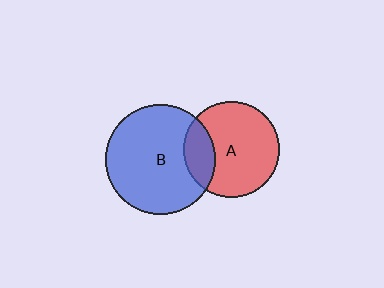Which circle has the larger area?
Circle B (blue).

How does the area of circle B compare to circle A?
Approximately 1.3 times.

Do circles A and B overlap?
Yes.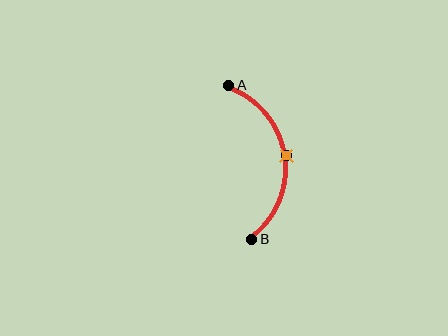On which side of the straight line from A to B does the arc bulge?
The arc bulges to the right of the straight line connecting A and B.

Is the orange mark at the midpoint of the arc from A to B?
Yes. The orange mark lies on the arc at equal arc-length from both A and B — it is the arc midpoint.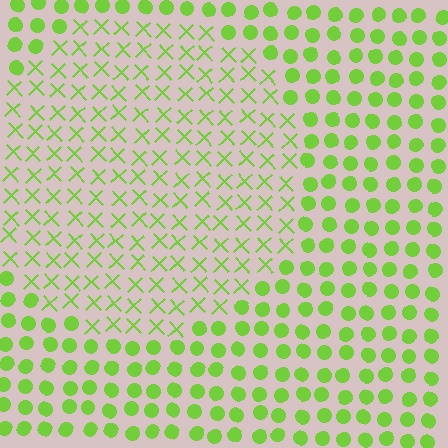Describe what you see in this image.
The image is filled with small lime elements arranged in a uniform grid. A circle-shaped region contains X marks, while the surrounding area contains circles. The boundary is defined purely by the change in element shape.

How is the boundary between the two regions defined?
The boundary is defined by a change in element shape: X marks inside vs. circles outside. All elements share the same color and spacing.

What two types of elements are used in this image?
The image uses X marks inside the circle region and circles outside it.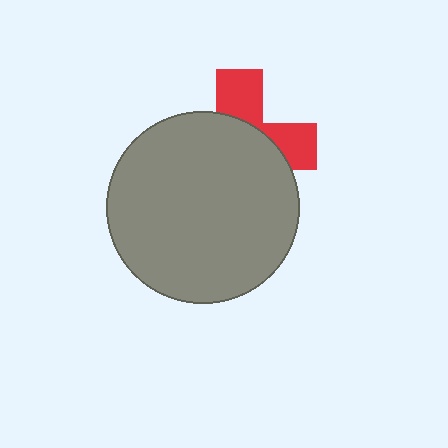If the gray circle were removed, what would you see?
You would see the complete red cross.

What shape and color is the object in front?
The object in front is a gray circle.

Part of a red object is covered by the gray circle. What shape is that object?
It is a cross.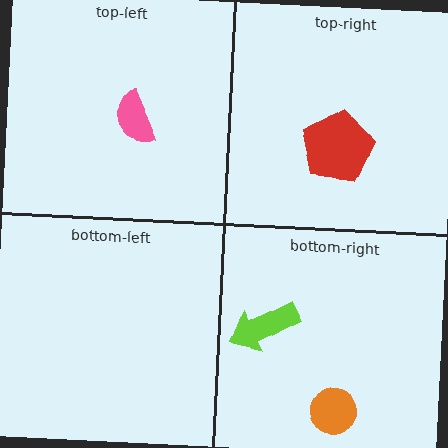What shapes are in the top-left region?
The pink semicircle.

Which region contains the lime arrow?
The bottom-right region.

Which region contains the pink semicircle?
The top-left region.